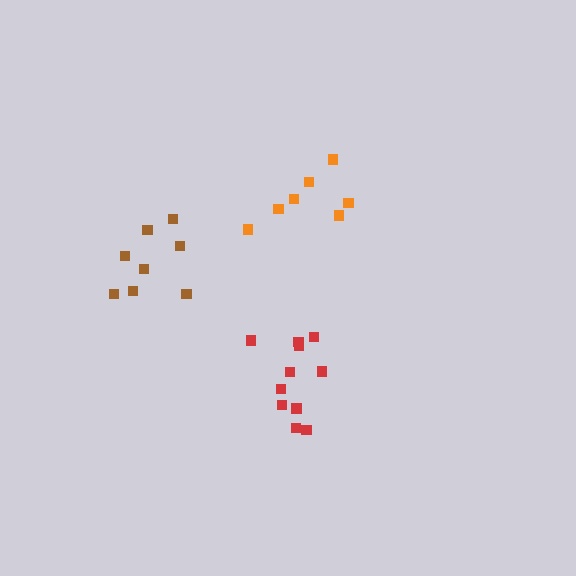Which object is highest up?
The orange cluster is topmost.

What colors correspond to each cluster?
The clusters are colored: orange, red, brown.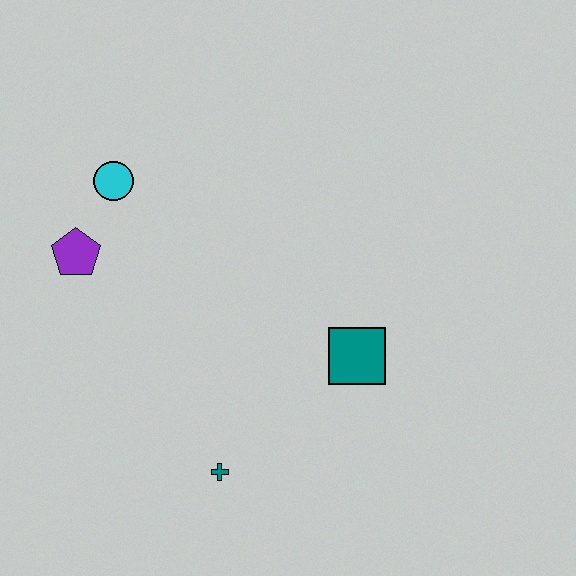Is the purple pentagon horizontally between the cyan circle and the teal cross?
No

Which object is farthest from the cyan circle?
The teal cross is farthest from the cyan circle.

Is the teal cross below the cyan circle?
Yes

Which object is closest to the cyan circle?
The purple pentagon is closest to the cyan circle.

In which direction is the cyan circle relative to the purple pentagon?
The cyan circle is above the purple pentagon.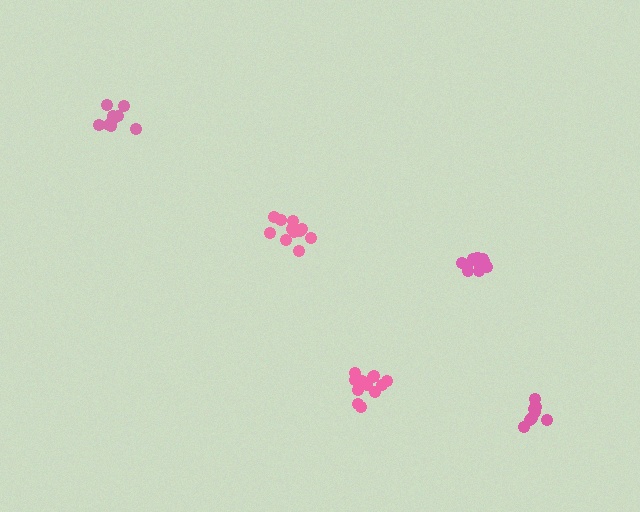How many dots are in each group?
Group 1: 9 dots, Group 2: 12 dots, Group 3: 12 dots, Group 4: 9 dots, Group 5: 12 dots (54 total).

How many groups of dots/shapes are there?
There are 5 groups.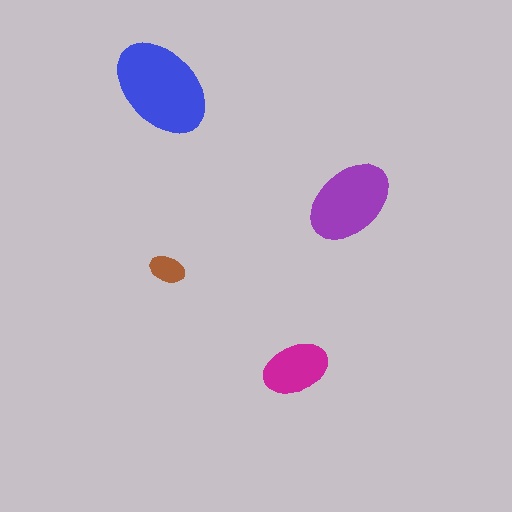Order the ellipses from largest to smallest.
the blue one, the purple one, the magenta one, the brown one.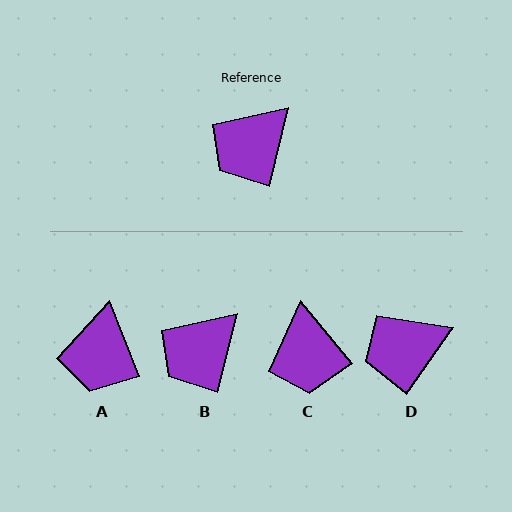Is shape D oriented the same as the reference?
No, it is off by about 21 degrees.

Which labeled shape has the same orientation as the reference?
B.